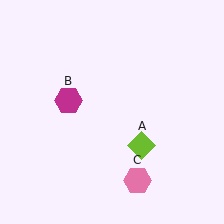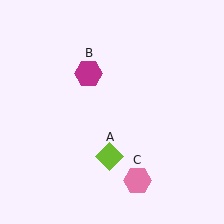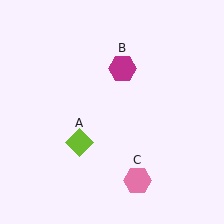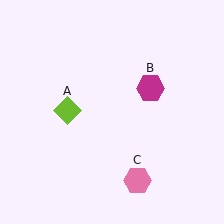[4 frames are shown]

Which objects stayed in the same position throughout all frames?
Pink hexagon (object C) remained stationary.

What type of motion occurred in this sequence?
The lime diamond (object A), magenta hexagon (object B) rotated clockwise around the center of the scene.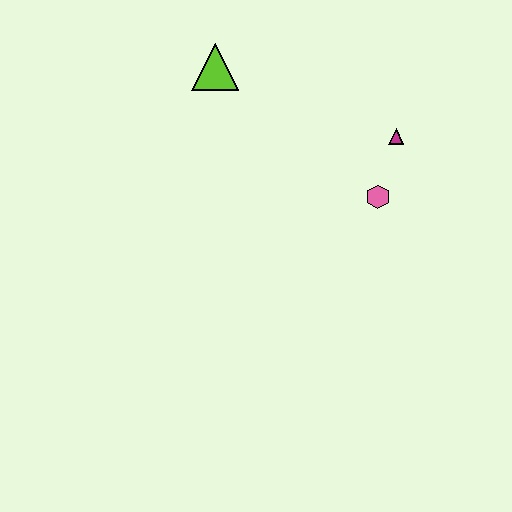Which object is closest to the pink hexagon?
The magenta triangle is closest to the pink hexagon.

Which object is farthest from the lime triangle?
The pink hexagon is farthest from the lime triangle.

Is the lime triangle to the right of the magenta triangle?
No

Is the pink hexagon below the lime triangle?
Yes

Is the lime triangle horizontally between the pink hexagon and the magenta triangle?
No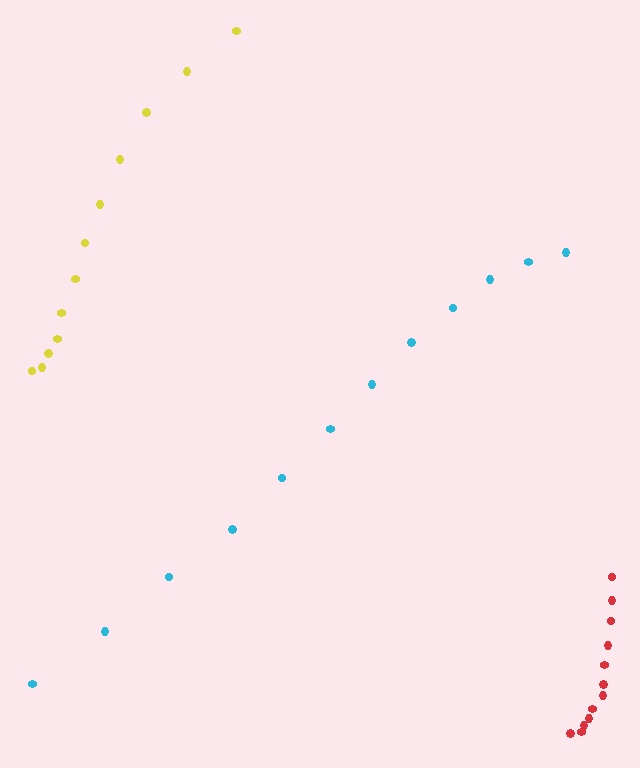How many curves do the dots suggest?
There are 3 distinct paths.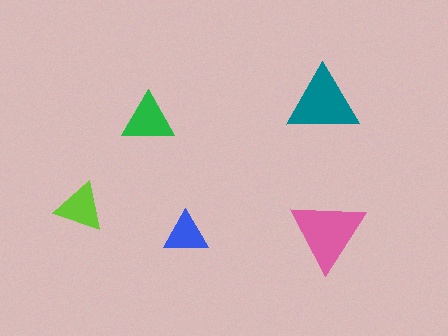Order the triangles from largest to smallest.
the pink one, the teal one, the green one, the lime one, the blue one.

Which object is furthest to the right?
The pink triangle is rightmost.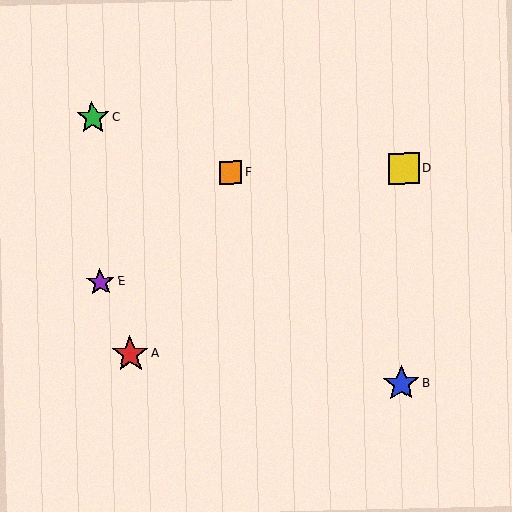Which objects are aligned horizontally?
Objects D, F are aligned horizontally.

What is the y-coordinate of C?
Object C is at y≈117.